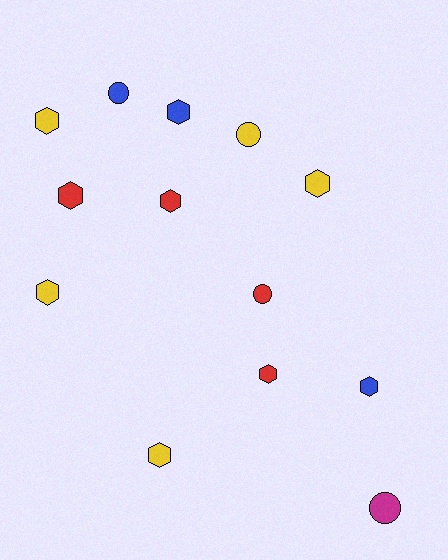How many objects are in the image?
There are 13 objects.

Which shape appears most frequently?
Hexagon, with 9 objects.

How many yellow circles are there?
There is 1 yellow circle.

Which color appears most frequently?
Yellow, with 5 objects.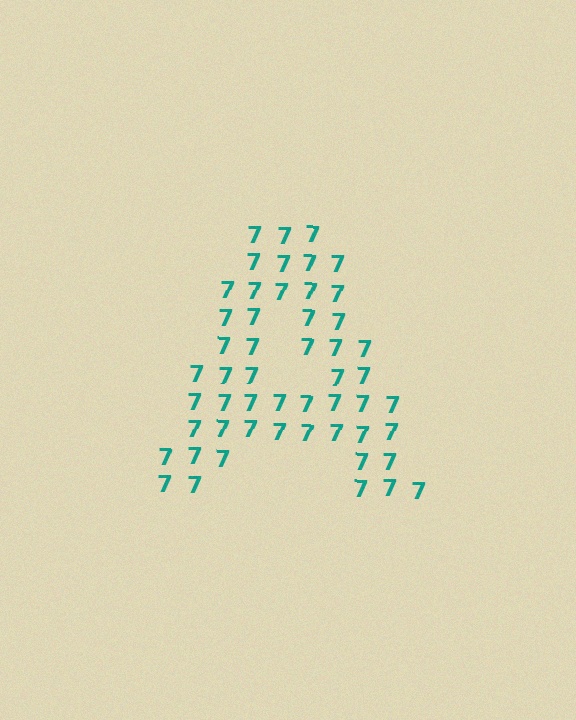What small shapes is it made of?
It is made of small digit 7's.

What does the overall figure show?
The overall figure shows the letter A.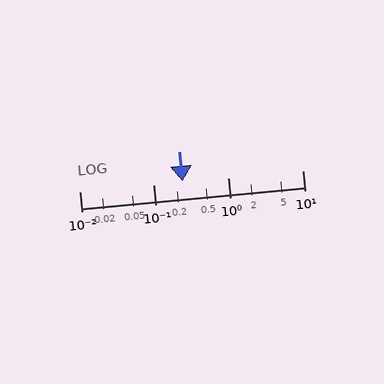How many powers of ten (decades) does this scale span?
The scale spans 3 decades, from 0.01 to 10.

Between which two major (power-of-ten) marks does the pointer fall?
The pointer is between 0.1 and 1.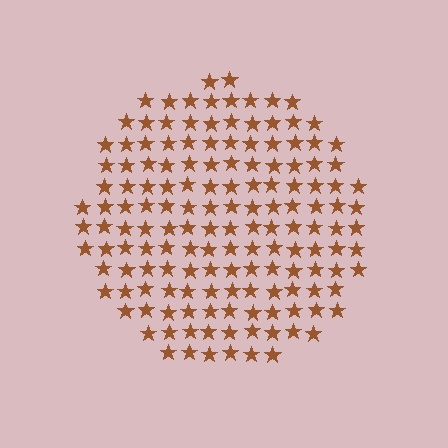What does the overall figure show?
The overall figure shows a circle.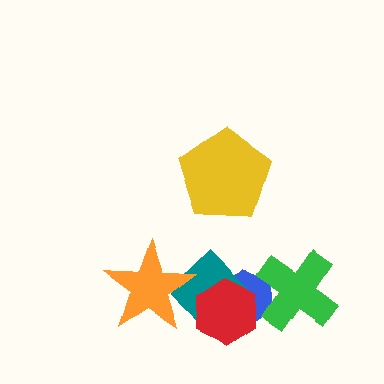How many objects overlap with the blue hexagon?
3 objects overlap with the blue hexagon.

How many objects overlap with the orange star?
1 object overlaps with the orange star.